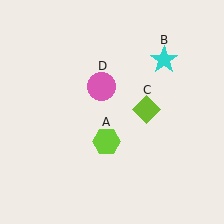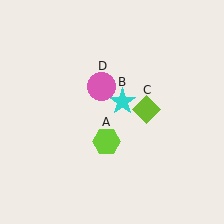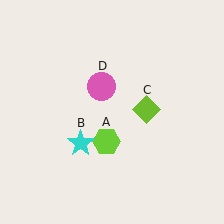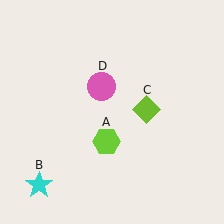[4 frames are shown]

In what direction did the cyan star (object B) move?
The cyan star (object B) moved down and to the left.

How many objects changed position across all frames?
1 object changed position: cyan star (object B).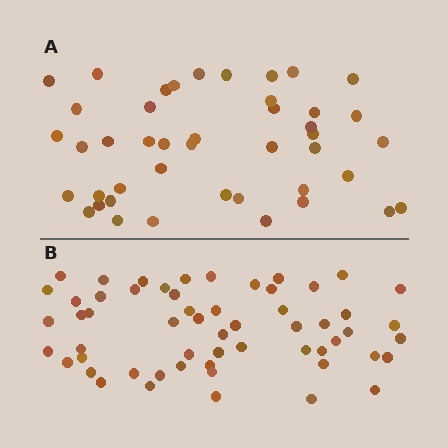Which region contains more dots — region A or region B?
Region B (the bottom region) has more dots.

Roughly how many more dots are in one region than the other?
Region B has approximately 15 more dots than region A.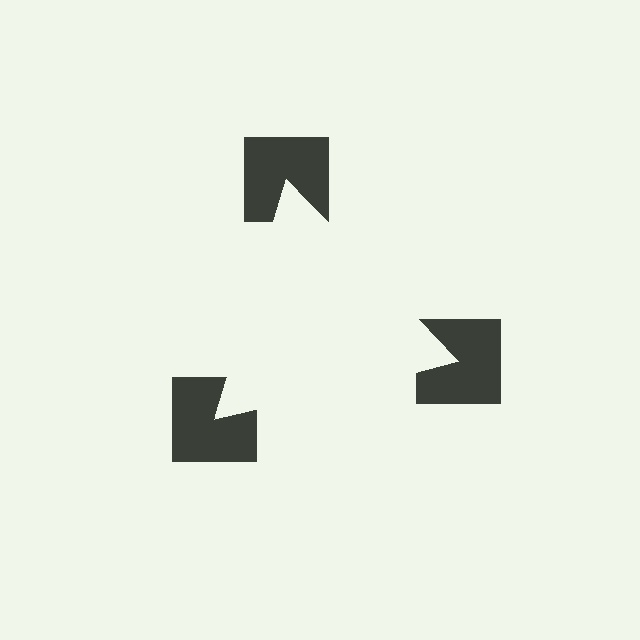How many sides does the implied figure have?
3 sides.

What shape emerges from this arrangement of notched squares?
An illusory triangle — its edges are inferred from the aligned wedge cuts in the notched squares, not physically drawn.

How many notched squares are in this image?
There are 3 — one at each vertex of the illusory triangle.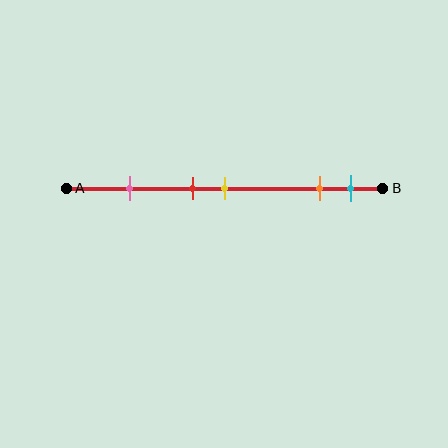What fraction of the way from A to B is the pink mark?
The pink mark is approximately 20% (0.2) of the way from A to B.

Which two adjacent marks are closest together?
The red and yellow marks are the closest adjacent pair.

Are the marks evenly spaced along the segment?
No, the marks are not evenly spaced.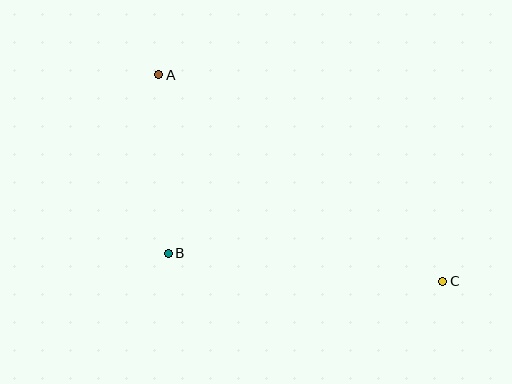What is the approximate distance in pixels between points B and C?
The distance between B and C is approximately 276 pixels.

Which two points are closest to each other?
Points A and B are closest to each other.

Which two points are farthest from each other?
Points A and C are farthest from each other.